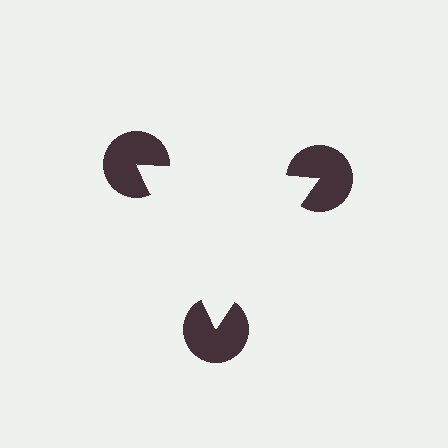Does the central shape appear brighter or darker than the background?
It typically appears slightly brighter than the background, even though no actual brightness change is drawn.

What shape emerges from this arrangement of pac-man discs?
An illusory triangle — its edges are inferred from the aligned wedge cuts in the pac-man discs, not physically drawn.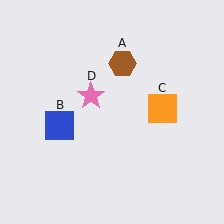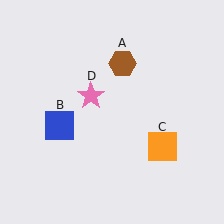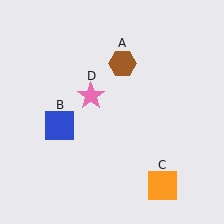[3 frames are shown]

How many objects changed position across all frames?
1 object changed position: orange square (object C).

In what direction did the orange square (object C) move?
The orange square (object C) moved down.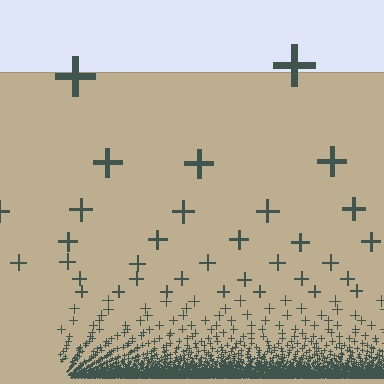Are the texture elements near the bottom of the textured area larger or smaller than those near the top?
Smaller. The gradient is inverted — elements near the bottom are smaller and denser.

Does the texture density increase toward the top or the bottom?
Density increases toward the bottom.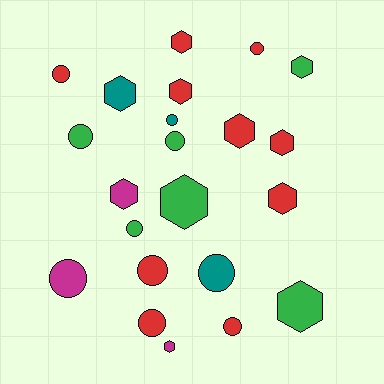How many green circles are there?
There are 3 green circles.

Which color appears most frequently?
Red, with 10 objects.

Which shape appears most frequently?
Hexagon, with 11 objects.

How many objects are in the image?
There are 22 objects.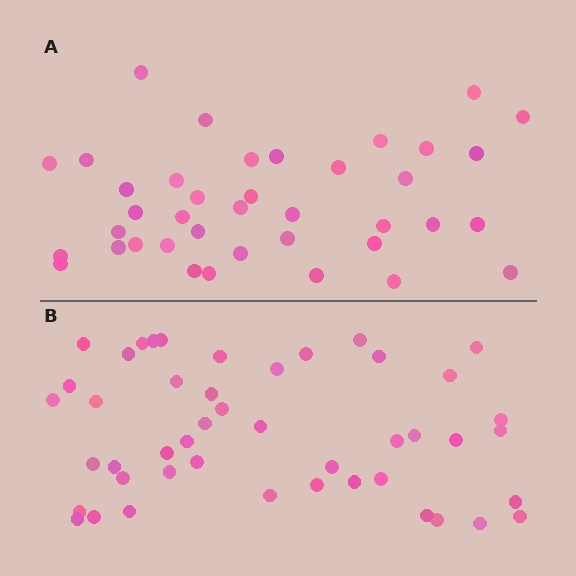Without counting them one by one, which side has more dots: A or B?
Region B (the bottom region) has more dots.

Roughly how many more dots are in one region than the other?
Region B has roughly 8 or so more dots than region A.